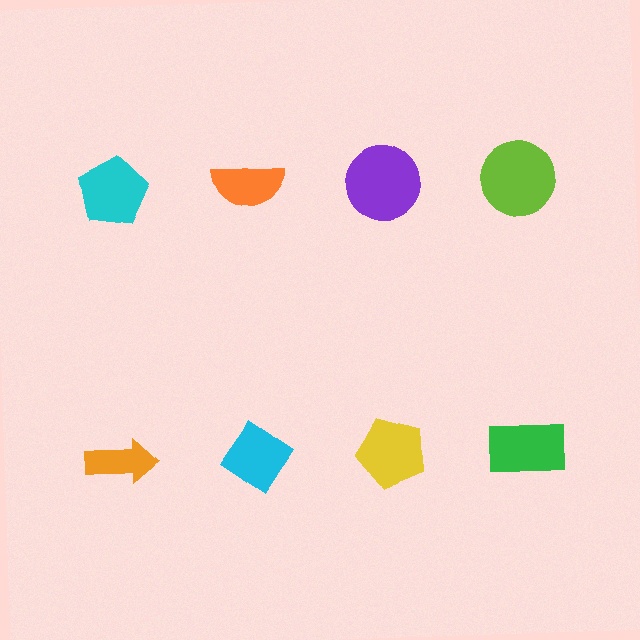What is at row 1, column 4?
A lime circle.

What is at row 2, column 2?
A cyan diamond.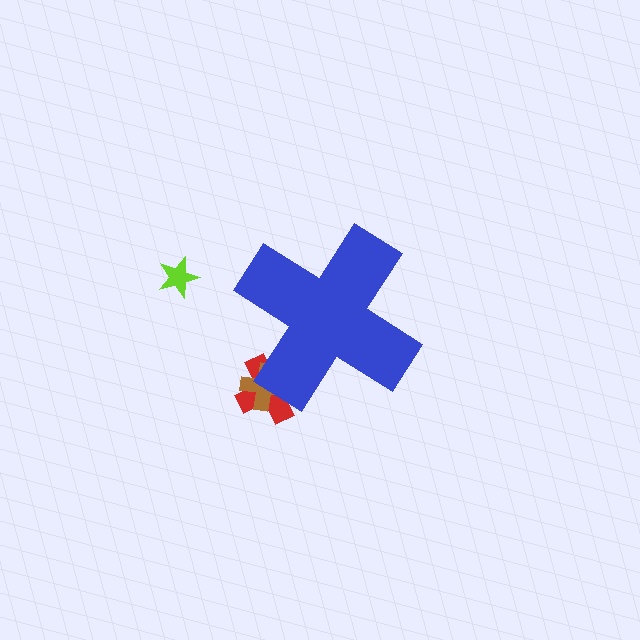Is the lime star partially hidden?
No, the lime star is fully visible.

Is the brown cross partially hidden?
Yes, the brown cross is partially hidden behind the blue cross.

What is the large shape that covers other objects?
A blue cross.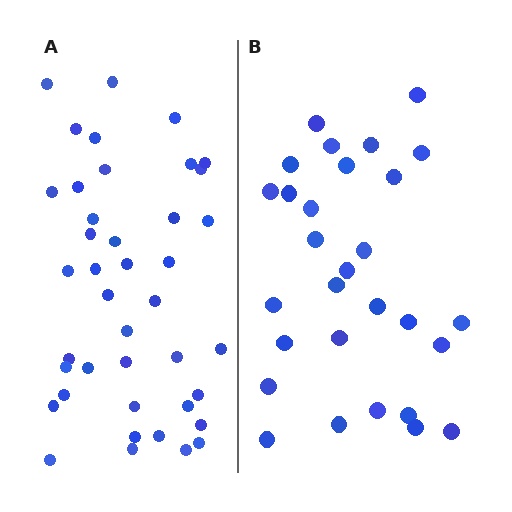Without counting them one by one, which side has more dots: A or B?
Region A (the left region) has more dots.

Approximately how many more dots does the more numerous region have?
Region A has roughly 12 or so more dots than region B.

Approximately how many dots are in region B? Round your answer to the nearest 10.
About 30 dots. (The exact count is 29, which rounds to 30.)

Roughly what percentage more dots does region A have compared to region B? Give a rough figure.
About 40% more.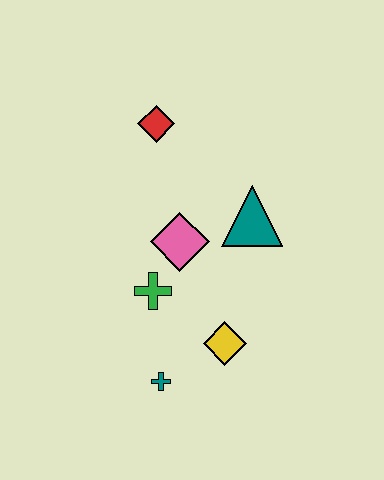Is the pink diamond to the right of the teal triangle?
No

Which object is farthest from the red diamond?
The teal cross is farthest from the red diamond.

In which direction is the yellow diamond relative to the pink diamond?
The yellow diamond is below the pink diamond.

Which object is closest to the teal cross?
The yellow diamond is closest to the teal cross.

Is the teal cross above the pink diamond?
No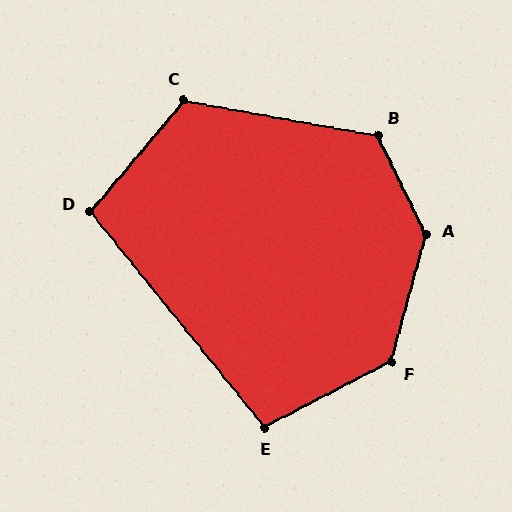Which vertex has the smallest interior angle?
D, at approximately 101 degrees.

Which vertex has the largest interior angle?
A, at approximately 139 degrees.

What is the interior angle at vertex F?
Approximately 133 degrees (obtuse).